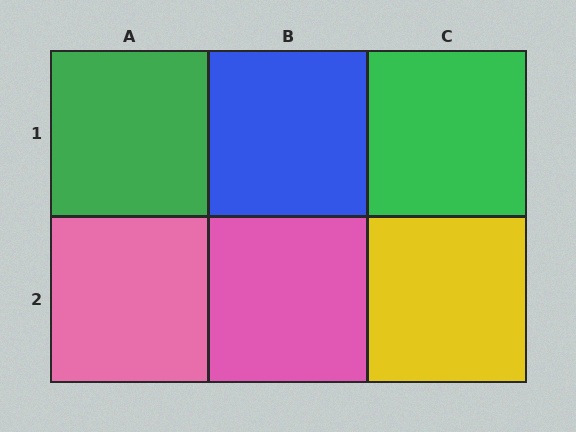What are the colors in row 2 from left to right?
Pink, pink, yellow.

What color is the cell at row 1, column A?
Green.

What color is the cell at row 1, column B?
Blue.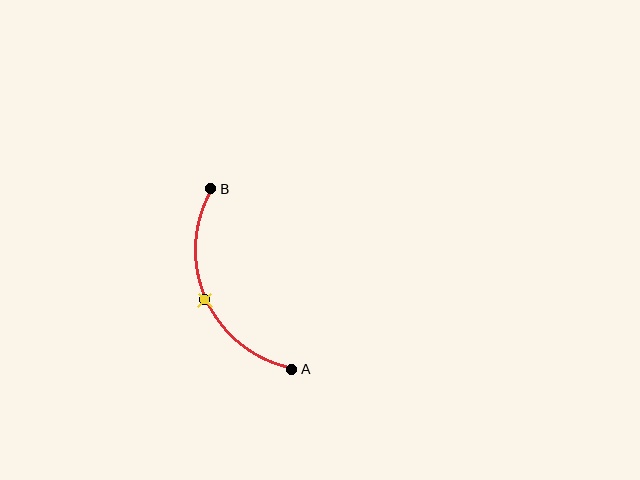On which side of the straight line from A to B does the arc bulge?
The arc bulges to the left of the straight line connecting A and B.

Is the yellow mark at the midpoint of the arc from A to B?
Yes. The yellow mark lies on the arc at equal arc-length from both A and B — it is the arc midpoint.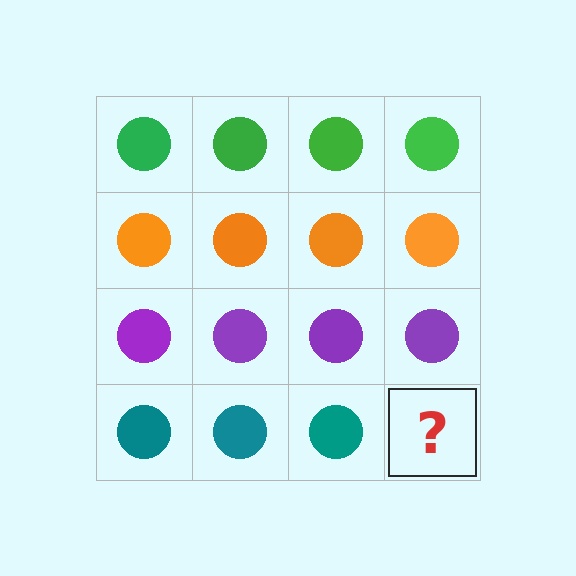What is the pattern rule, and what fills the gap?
The rule is that each row has a consistent color. The gap should be filled with a teal circle.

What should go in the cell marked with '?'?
The missing cell should contain a teal circle.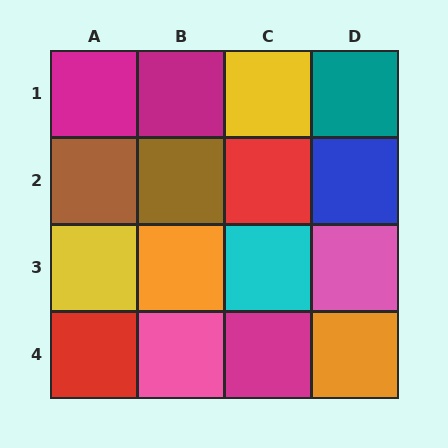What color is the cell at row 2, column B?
Brown.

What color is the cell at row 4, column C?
Magenta.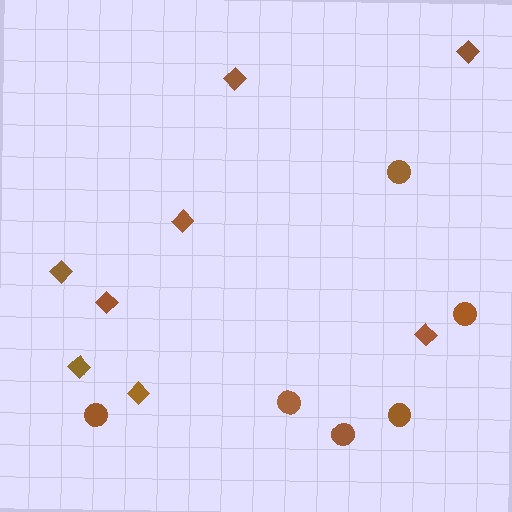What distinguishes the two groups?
There are 2 groups: one group of circles (6) and one group of diamonds (8).